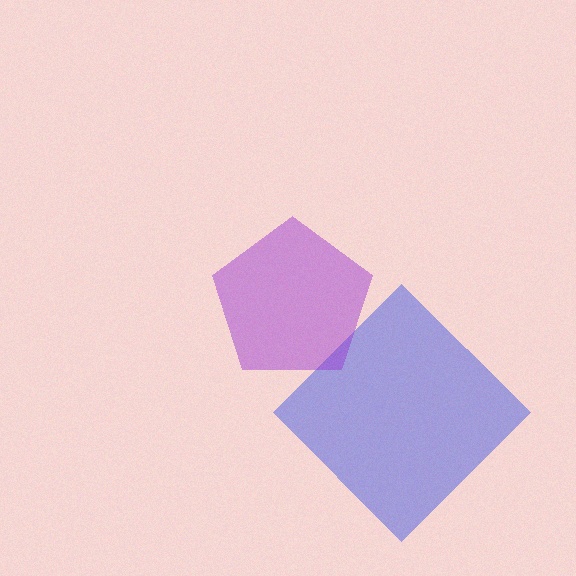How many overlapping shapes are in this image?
There are 2 overlapping shapes in the image.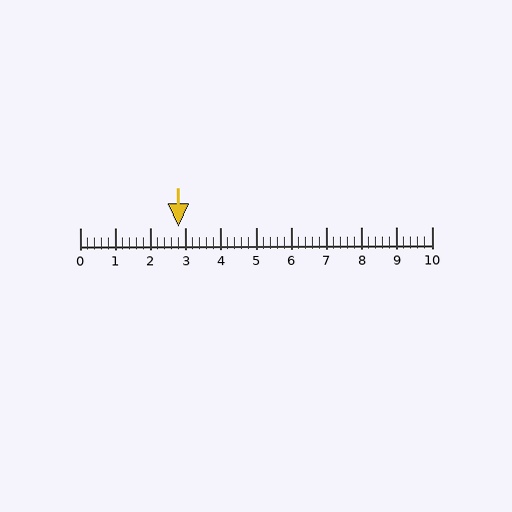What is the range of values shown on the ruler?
The ruler shows values from 0 to 10.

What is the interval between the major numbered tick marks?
The major tick marks are spaced 1 units apart.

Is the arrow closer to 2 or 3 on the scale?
The arrow is closer to 3.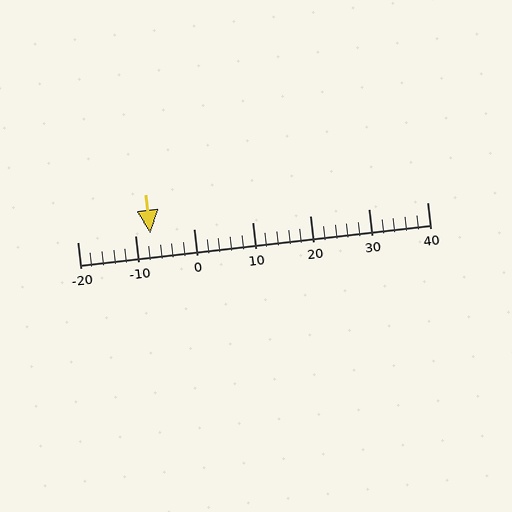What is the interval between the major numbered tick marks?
The major tick marks are spaced 10 units apart.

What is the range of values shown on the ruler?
The ruler shows values from -20 to 40.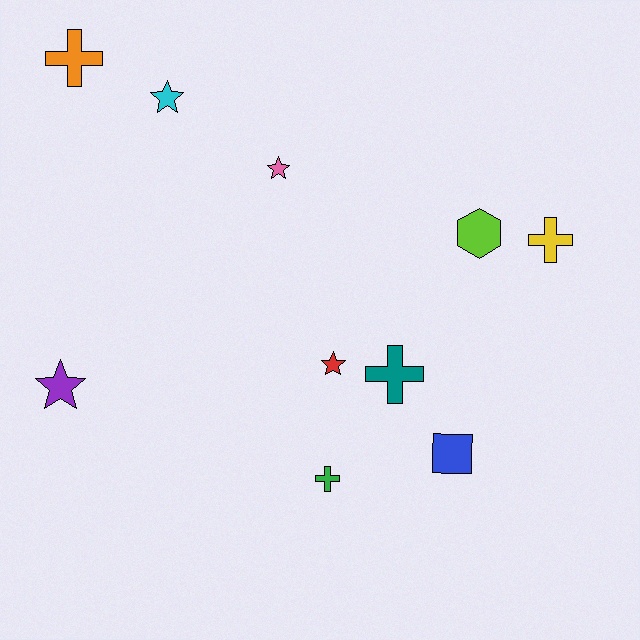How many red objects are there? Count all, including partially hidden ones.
There is 1 red object.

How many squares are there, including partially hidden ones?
There is 1 square.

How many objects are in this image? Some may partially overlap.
There are 10 objects.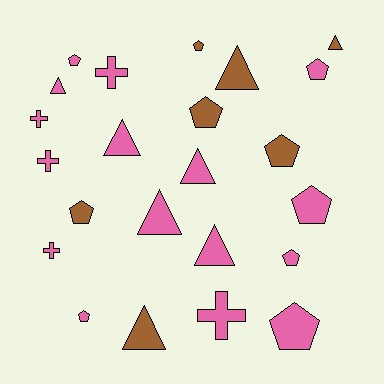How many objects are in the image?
There are 23 objects.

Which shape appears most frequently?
Pentagon, with 10 objects.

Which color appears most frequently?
Pink, with 16 objects.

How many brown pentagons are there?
There are 4 brown pentagons.